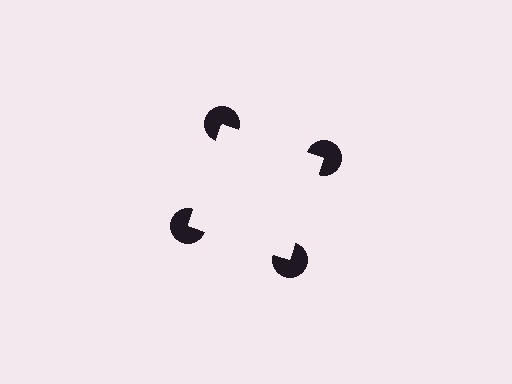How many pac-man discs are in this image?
There are 4 — one at each vertex of the illusory square.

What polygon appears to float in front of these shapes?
An illusory square — its edges are inferred from the aligned wedge cuts in the pac-man discs, not physically drawn.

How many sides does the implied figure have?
4 sides.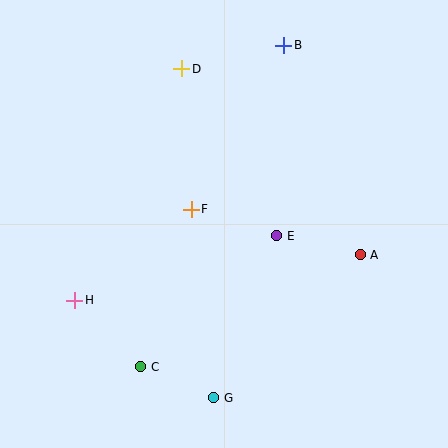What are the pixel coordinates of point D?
Point D is at (182, 69).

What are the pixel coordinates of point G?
Point G is at (214, 398).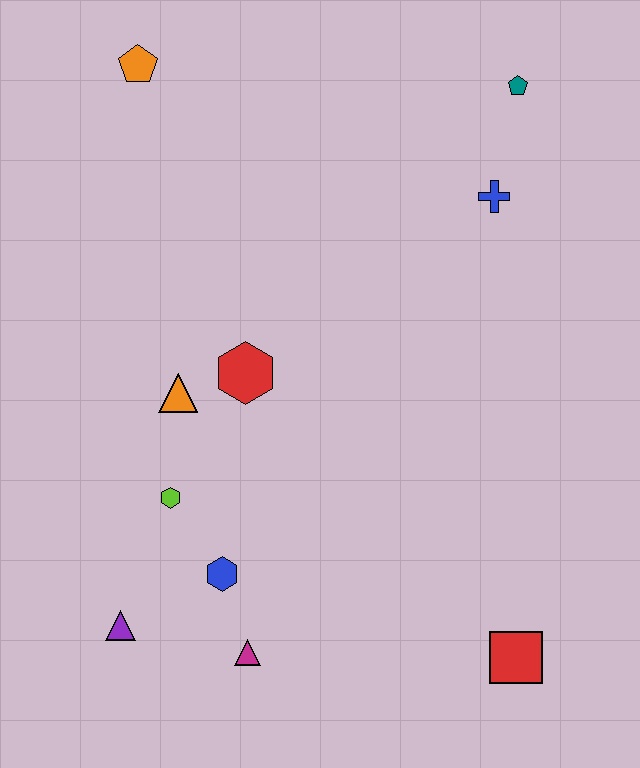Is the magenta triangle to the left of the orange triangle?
No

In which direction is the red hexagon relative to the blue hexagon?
The red hexagon is above the blue hexagon.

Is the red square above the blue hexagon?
No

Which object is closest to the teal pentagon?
The blue cross is closest to the teal pentagon.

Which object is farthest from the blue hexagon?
The teal pentagon is farthest from the blue hexagon.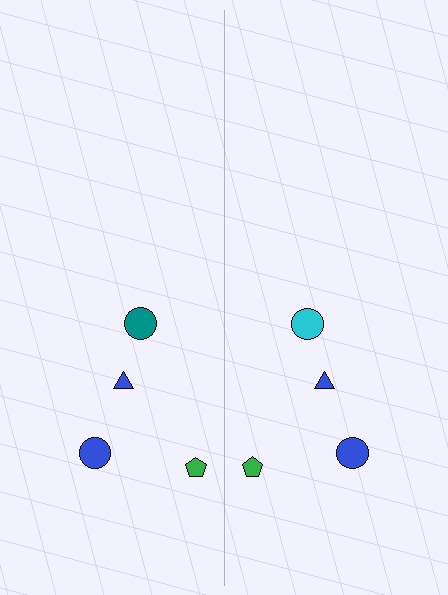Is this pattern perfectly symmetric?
No, the pattern is not perfectly symmetric. The cyan circle on the right side breaks the symmetry — its mirror counterpart is teal.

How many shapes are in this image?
There are 8 shapes in this image.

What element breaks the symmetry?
The cyan circle on the right side breaks the symmetry — its mirror counterpart is teal.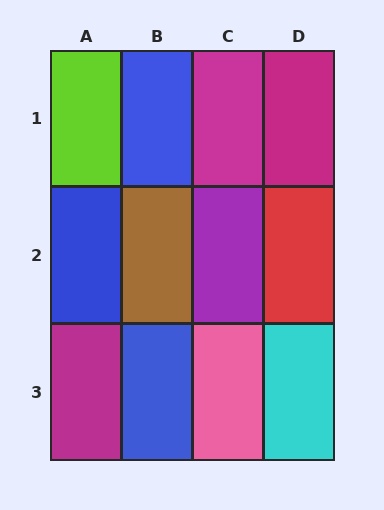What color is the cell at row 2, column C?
Purple.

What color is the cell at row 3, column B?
Blue.